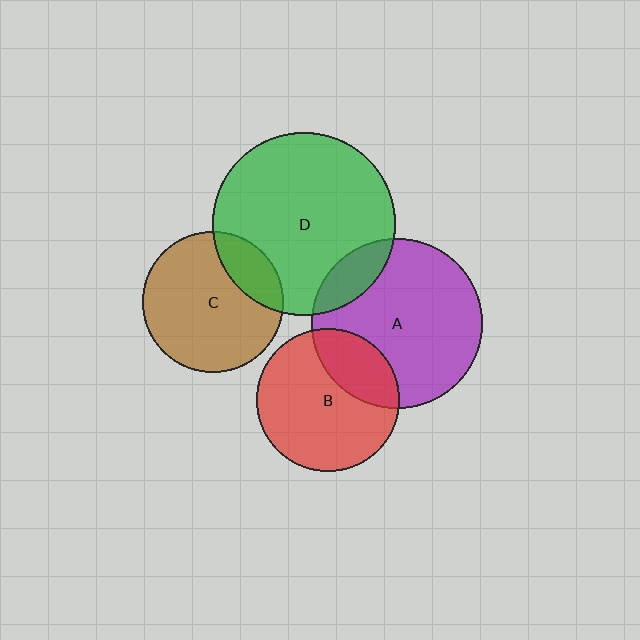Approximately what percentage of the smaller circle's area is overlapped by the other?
Approximately 20%.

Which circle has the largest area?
Circle D (green).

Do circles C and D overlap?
Yes.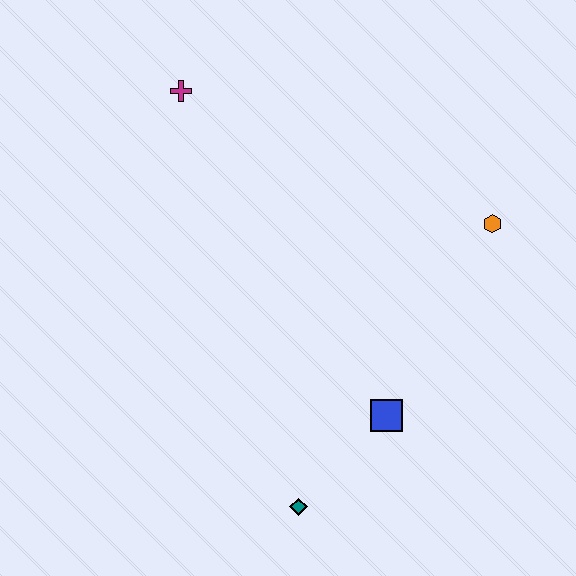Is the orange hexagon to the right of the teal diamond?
Yes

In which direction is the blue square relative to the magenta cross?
The blue square is below the magenta cross.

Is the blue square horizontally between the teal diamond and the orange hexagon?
Yes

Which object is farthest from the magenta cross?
The teal diamond is farthest from the magenta cross.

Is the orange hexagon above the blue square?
Yes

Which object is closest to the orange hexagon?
The blue square is closest to the orange hexagon.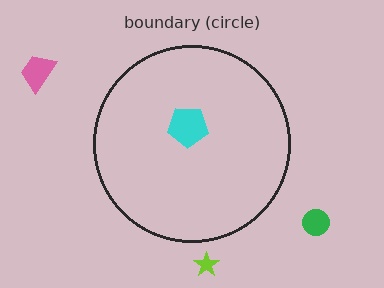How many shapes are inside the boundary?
1 inside, 3 outside.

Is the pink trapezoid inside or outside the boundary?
Outside.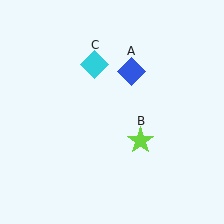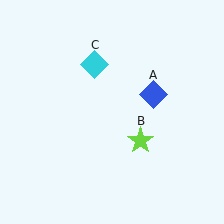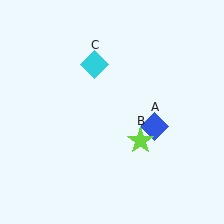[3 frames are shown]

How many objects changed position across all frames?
1 object changed position: blue diamond (object A).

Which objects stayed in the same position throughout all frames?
Lime star (object B) and cyan diamond (object C) remained stationary.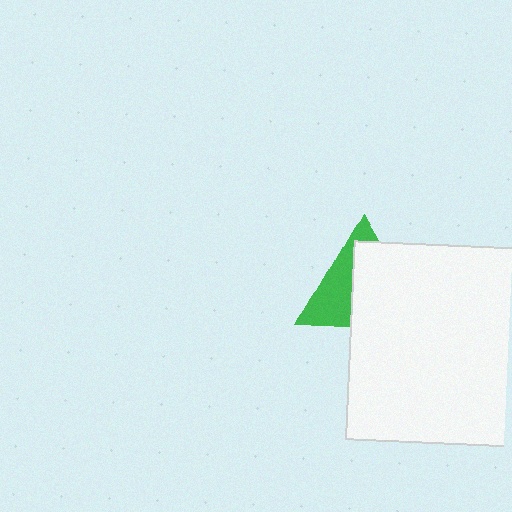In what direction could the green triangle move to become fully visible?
The green triangle could move toward the upper-left. That would shift it out from behind the white square entirely.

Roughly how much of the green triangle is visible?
A small part of it is visible (roughly 42%).